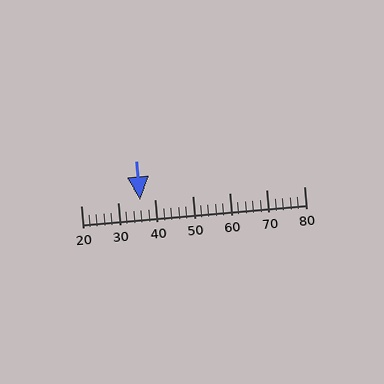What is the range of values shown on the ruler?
The ruler shows values from 20 to 80.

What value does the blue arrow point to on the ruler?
The blue arrow points to approximately 36.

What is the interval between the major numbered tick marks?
The major tick marks are spaced 10 units apart.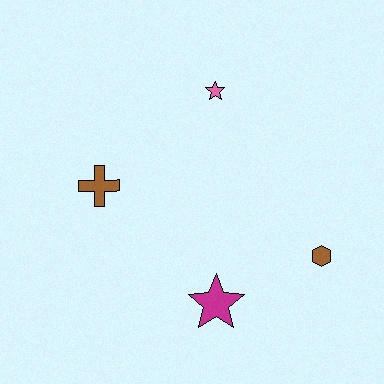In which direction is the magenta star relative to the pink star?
The magenta star is below the pink star.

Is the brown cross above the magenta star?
Yes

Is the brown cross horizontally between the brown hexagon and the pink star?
No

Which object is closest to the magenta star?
The brown hexagon is closest to the magenta star.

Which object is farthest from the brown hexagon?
The brown cross is farthest from the brown hexagon.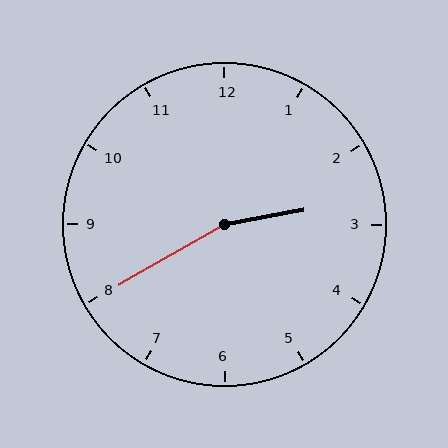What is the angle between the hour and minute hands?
Approximately 160 degrees.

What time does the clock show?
2:40.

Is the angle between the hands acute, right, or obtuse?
It is obtuse.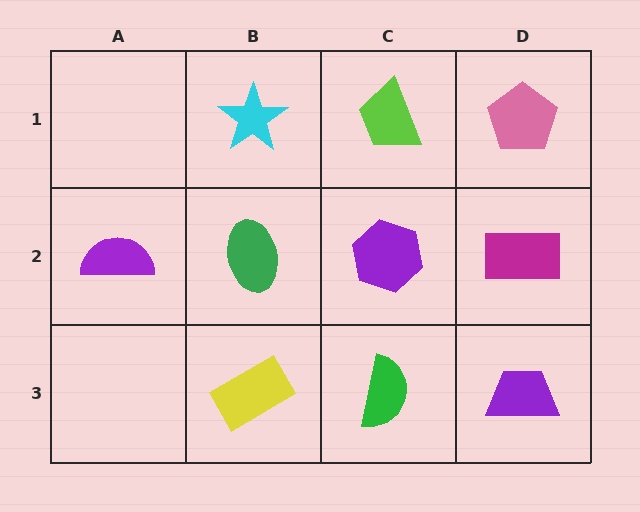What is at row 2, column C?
A purple hexagon.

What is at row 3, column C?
A green semicircle.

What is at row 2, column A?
A purple semicircle.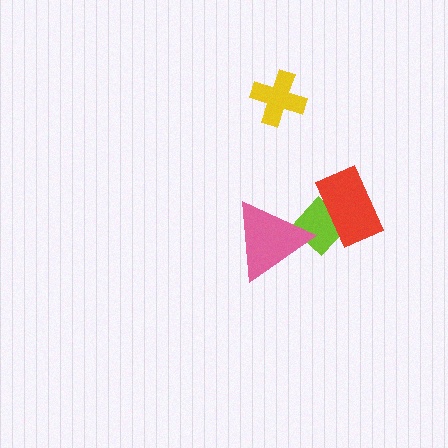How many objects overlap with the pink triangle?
1 object overlaps with the pink triangle.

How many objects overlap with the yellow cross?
0 objects overlap with the yellow cross.